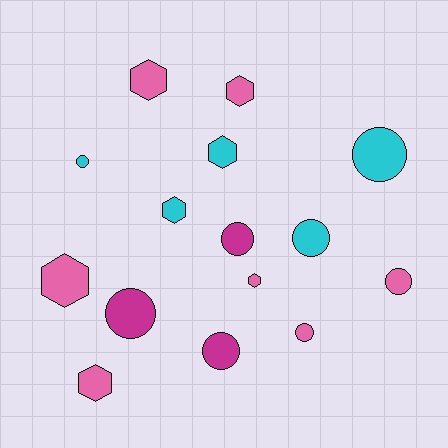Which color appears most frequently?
Pink, with 7 objects.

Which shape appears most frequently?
Circle, with 8 objects.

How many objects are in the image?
There are 15 objects.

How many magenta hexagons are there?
There are no magenta hexagons.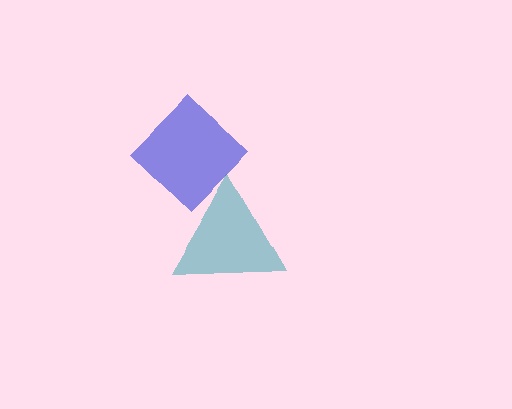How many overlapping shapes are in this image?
There are 2 overlapping shapes in the image.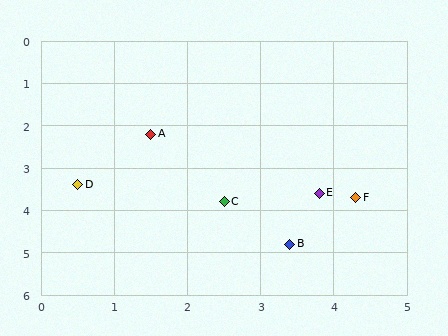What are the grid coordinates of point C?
Point C is at approximately (2.5, 3.8).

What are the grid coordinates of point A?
Point A is at approximately (1.5, 2.2).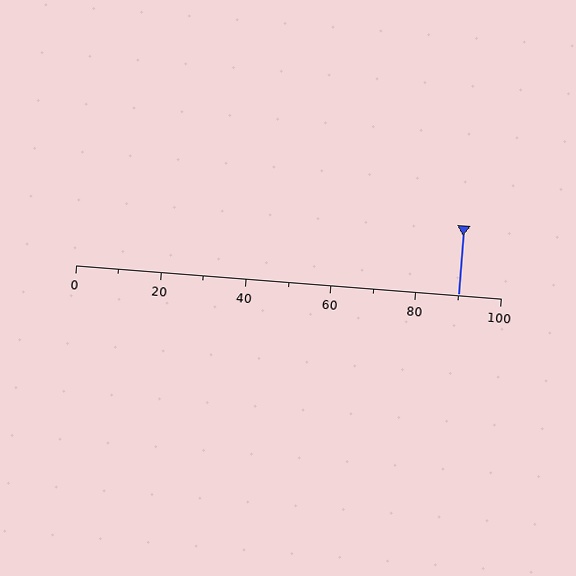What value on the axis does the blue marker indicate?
The marker indicates approximately 90.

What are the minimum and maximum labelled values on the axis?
The axis runs from 0 to 100.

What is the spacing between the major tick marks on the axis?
The major ticks are spaced 20 apart.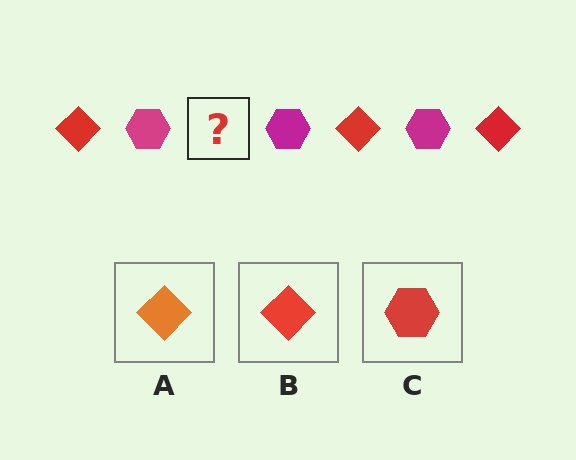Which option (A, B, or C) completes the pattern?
B.